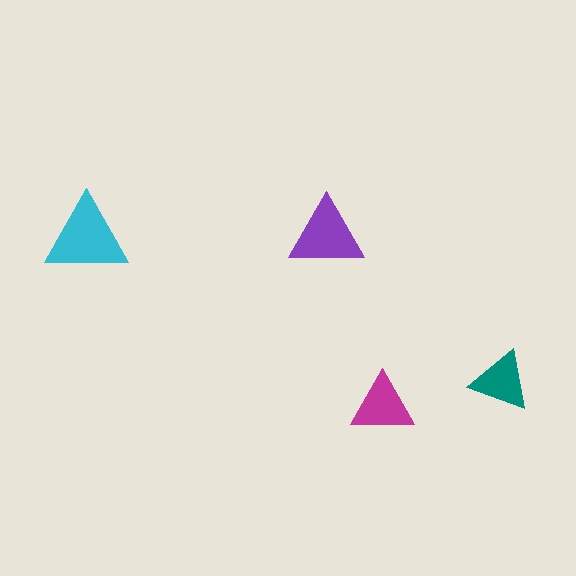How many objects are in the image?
There are 4 objects in the image.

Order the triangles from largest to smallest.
the cyan one, the purple one, the magenta one, the teal one.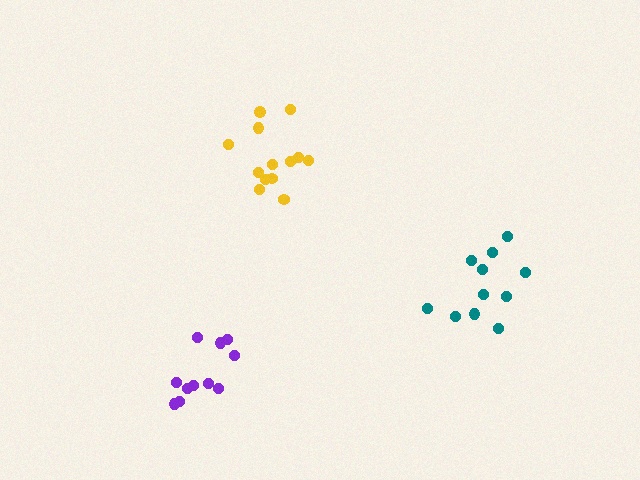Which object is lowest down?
The purple cluster is bottommost.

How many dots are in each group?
Group 1: 13 dots, Group 2: 11 dots, Group 3: 11 dots (35 total).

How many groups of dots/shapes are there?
There are 3 groups.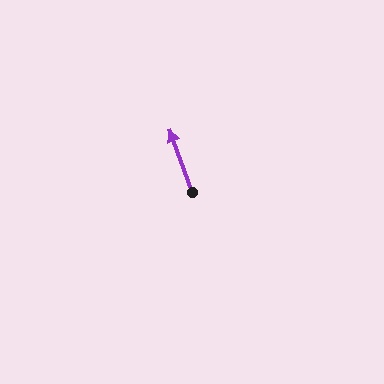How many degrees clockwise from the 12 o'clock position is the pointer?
Approximately 340 degrees.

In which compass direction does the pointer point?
North.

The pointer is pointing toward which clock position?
Roughly 11 o'clock.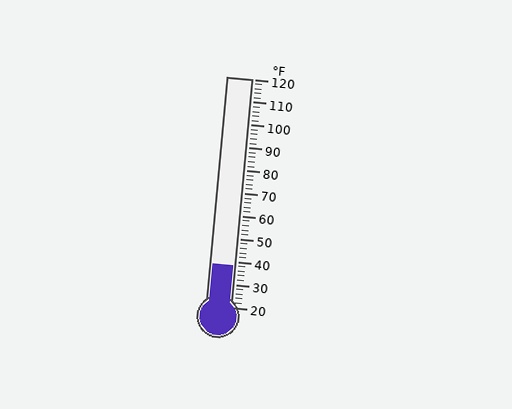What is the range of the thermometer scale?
The thermometer scale ranges from 20°F to 120°F.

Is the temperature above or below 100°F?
The temperature is below 100°F.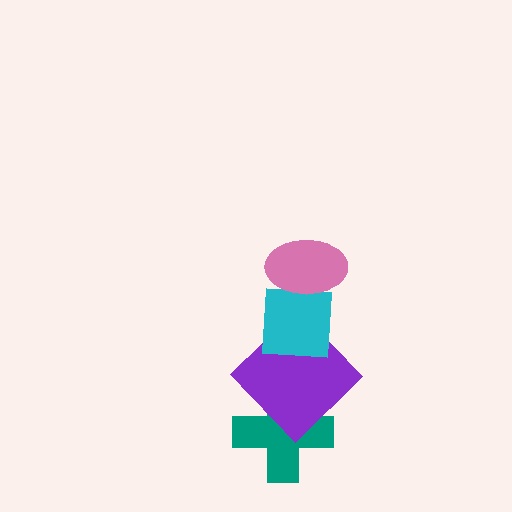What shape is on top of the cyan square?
The pink ellipse is on top of the cyan square.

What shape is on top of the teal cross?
The purple diamond is on top of the teal cross.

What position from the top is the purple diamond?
The purple diamond is 3rd from the top.